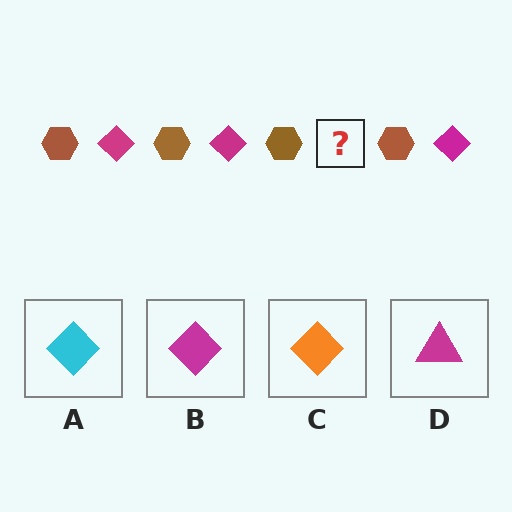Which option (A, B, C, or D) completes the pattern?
B.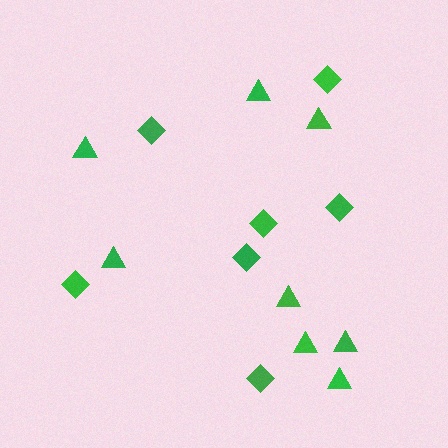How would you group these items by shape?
There are 2 groups: one group of triangles (8) and one group of diamonds (7).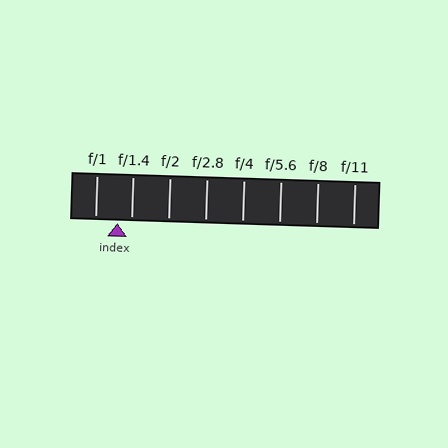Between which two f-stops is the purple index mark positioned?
The index mark is between f/1 and f/1.4.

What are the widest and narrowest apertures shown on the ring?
The widest aperture shown is f/1 and the narrowest is f/11.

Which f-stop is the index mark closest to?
The index mark is closest to f/1.4.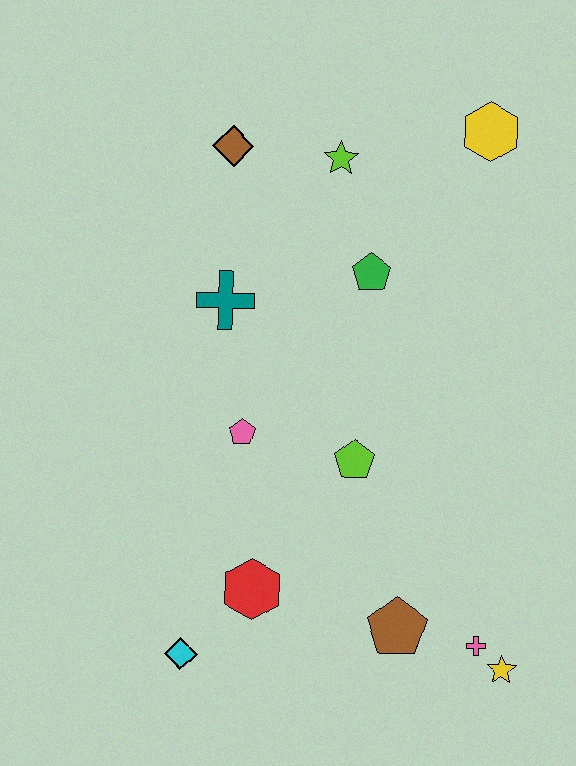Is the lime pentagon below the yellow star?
No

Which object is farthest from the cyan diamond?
The yellow hexagon is farthest from the cyan diamond.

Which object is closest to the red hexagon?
The cyan diamond is closest to the red hexagon.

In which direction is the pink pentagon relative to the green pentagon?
The pink pentagon is below the green pentagon.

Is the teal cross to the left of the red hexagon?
Yes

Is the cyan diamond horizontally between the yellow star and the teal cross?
No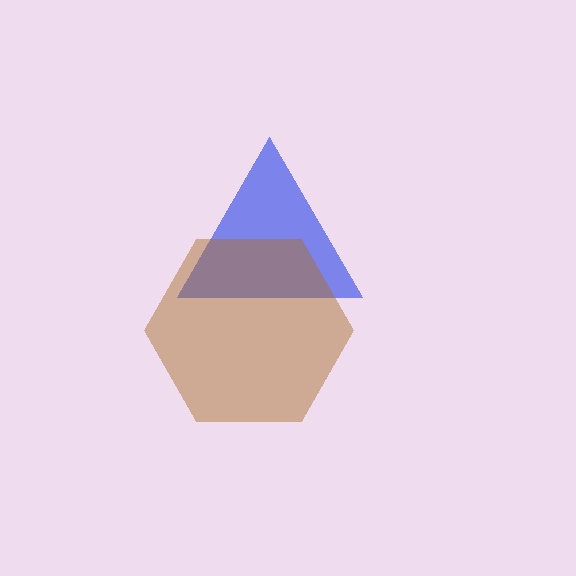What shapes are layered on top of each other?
The layered shapes are: a blue triangle, a brown hexagon.